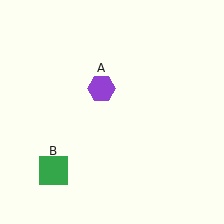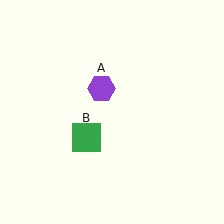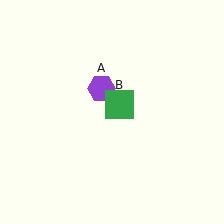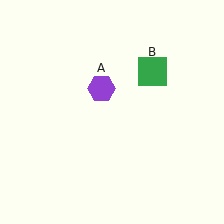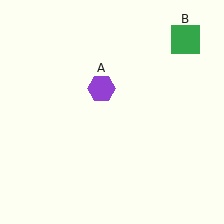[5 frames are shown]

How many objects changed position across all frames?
1 object changed position: green square (object B).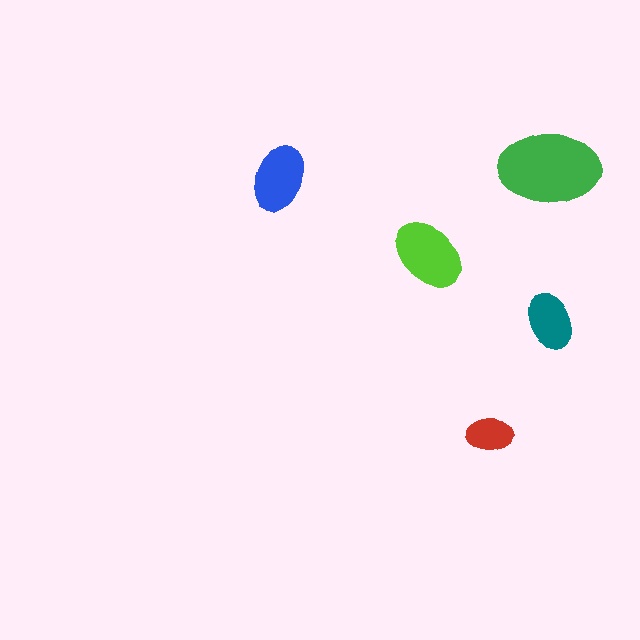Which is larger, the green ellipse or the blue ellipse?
The green one.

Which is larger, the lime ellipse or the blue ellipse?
The lime one.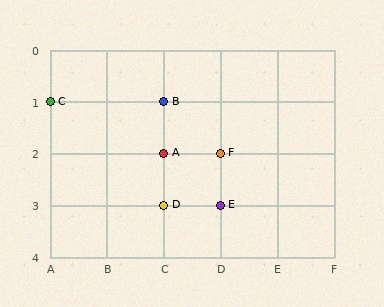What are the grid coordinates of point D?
Point D is at grid coordinates (C, 3).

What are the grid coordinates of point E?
Point E is at grid coordinates (D, 3).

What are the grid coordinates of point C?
Point C is at grid coordinates (A, 1).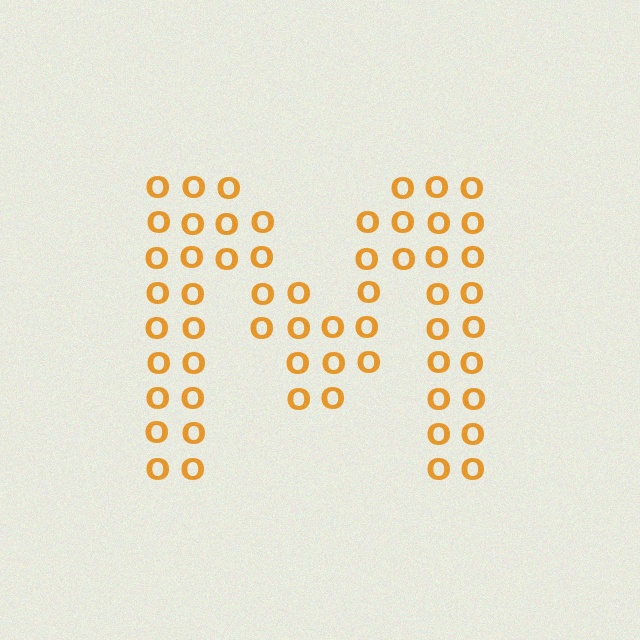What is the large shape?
The large shape is the letter M.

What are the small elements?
The small elements are letter O's.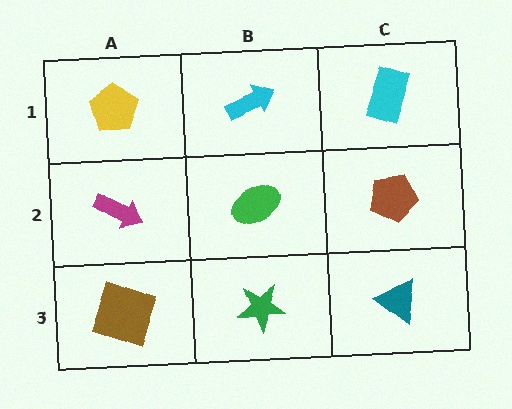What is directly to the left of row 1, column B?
A yellow pentagon.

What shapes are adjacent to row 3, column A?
A magenta arrow (row 2, column A), a green star (row 3, column B).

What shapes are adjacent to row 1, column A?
A magenta arrow (row 2, column A), a cyan arrow (row 1, column B).